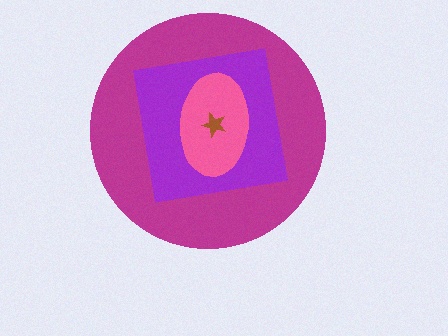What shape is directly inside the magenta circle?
The purple square.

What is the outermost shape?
The magenta circle.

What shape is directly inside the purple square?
The pink ellipse.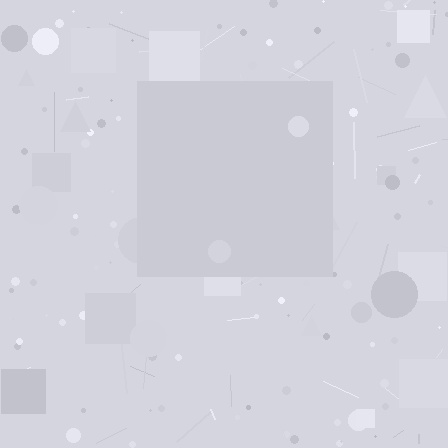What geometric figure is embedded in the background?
A square is embedded in the background.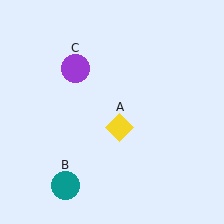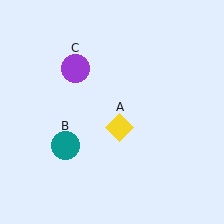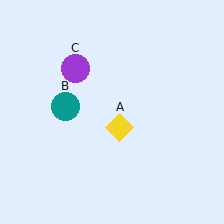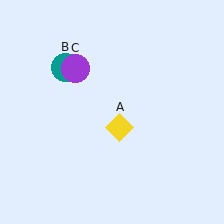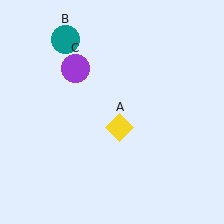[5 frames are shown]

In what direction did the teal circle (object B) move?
The teal circle (object B) moved up.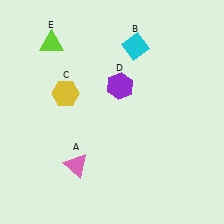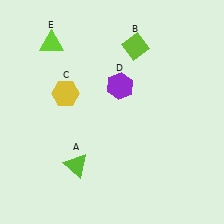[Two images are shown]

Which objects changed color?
A changed from pink to lime. B changed from cyan to lime.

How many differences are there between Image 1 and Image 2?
There are 2 differences between the two images.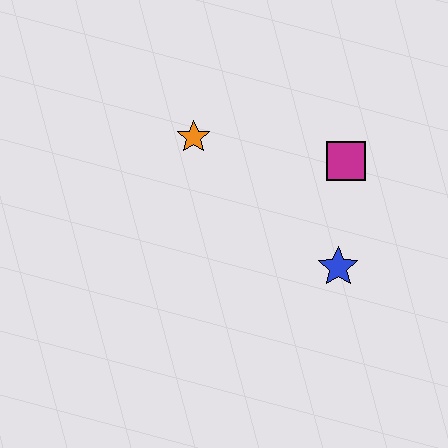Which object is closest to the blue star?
The magenta square is closest to the blue star.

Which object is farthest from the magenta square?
The orange star is farthest from the magenta square.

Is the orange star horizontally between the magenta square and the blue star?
No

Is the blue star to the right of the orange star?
Yes